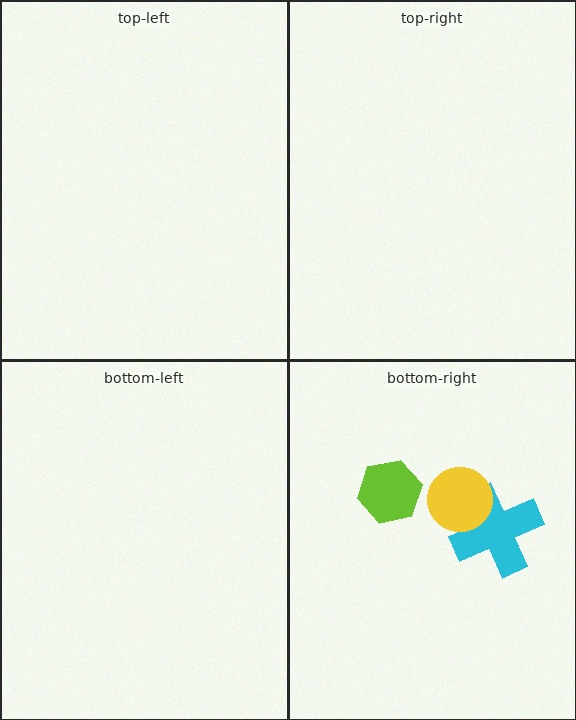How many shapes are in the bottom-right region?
3.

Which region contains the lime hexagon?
The bottom-right region.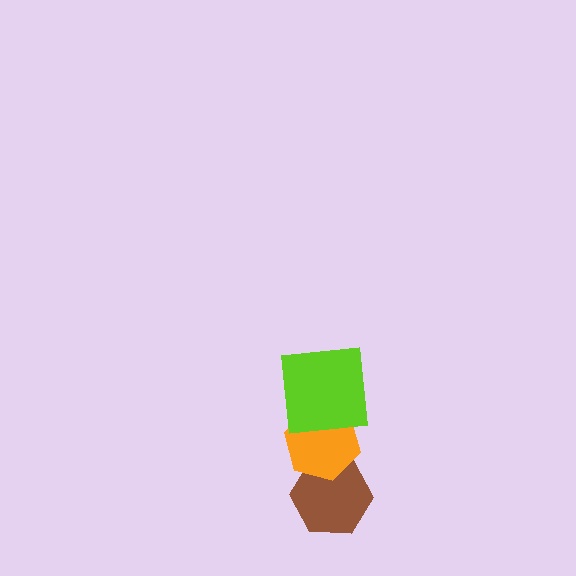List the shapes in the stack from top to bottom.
From top to bottom: the lime square, the orange hexagon, the brown hexagon.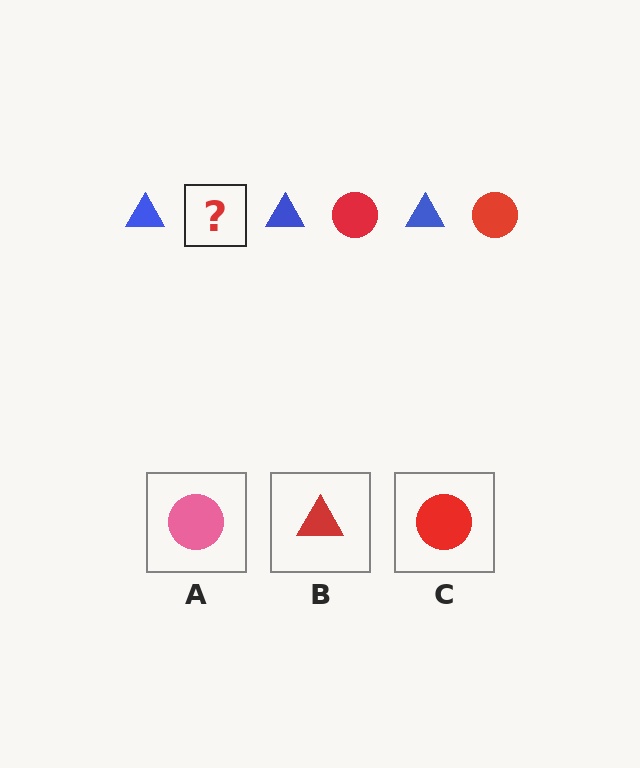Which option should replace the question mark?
Option C.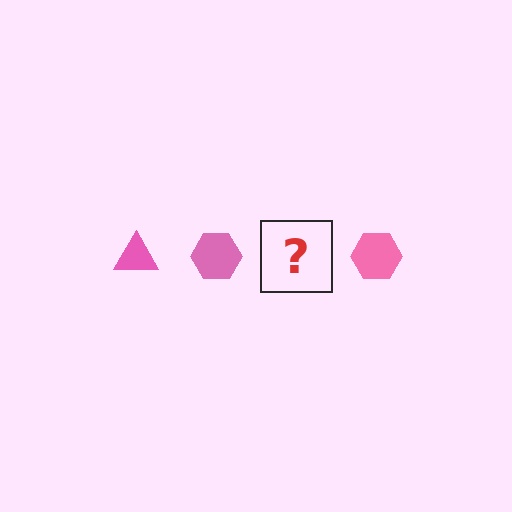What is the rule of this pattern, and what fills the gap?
The rule is that the pattern cycles through triangle, hexagon shapes in pink. The gap should be filled with a pink triangle.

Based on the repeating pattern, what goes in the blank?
The blank should be a pink triangle.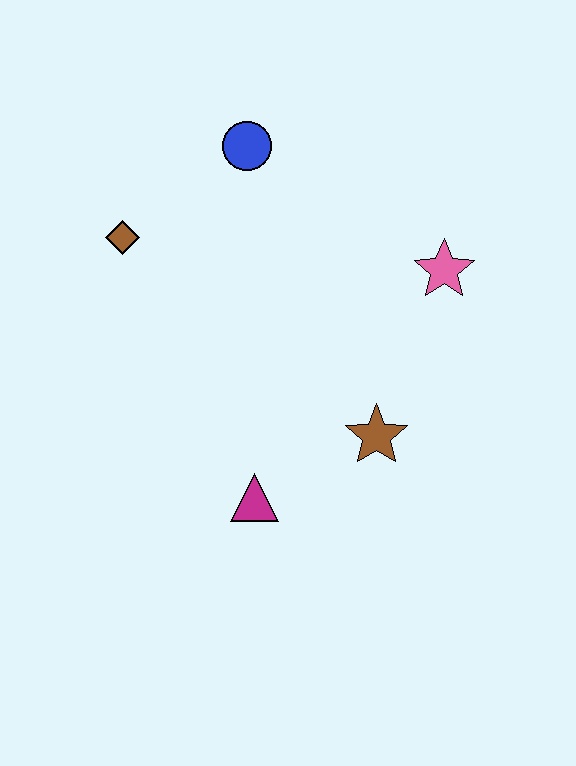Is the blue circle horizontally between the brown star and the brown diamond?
Yes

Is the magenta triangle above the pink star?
No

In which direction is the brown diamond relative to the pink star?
The brown diamond is to the left of the pink star.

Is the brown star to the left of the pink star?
Yes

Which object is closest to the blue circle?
The brown diamond is closest to the blue circle.